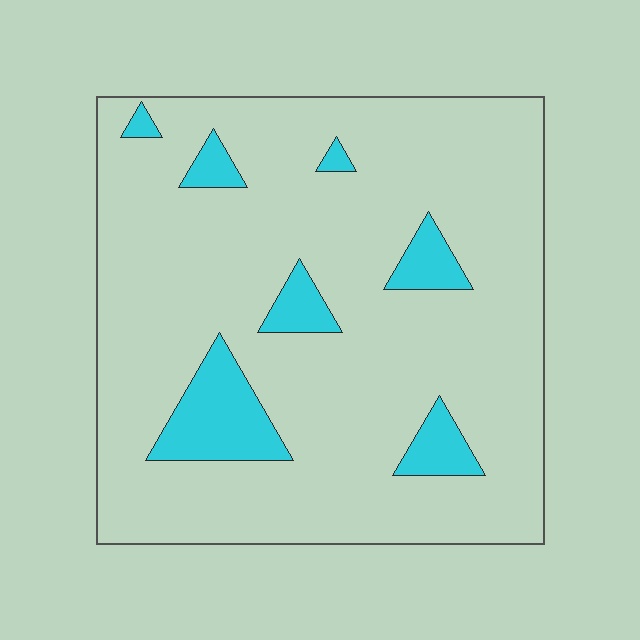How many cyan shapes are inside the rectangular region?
7.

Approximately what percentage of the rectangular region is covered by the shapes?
Approximately 10%.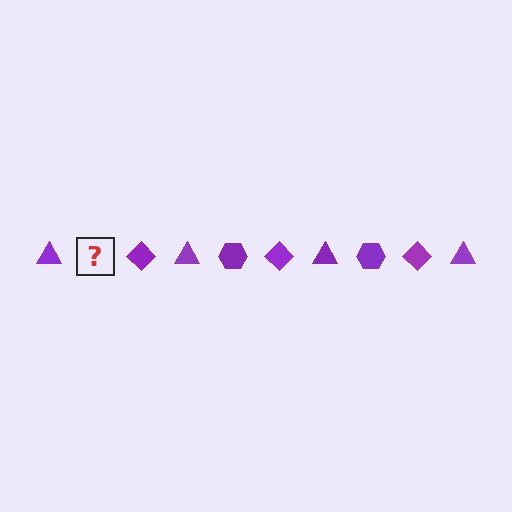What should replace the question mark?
The question mark should be replaced with a purple hexagon.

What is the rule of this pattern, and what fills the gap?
The rule is that the pattern cycles through triangle, hexagon, diamond shapes in purple. The gap should be filled with a purple hexagon.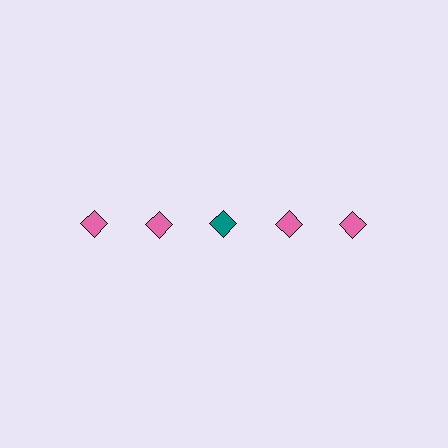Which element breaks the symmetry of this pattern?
The teal diamond in the top row, center column breaks the symmetry. All other shapes are pink diamonds.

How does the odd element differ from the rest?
It has a different color: teal instead of pink.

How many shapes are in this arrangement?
There are 5 shapes arranged in a grid pattern.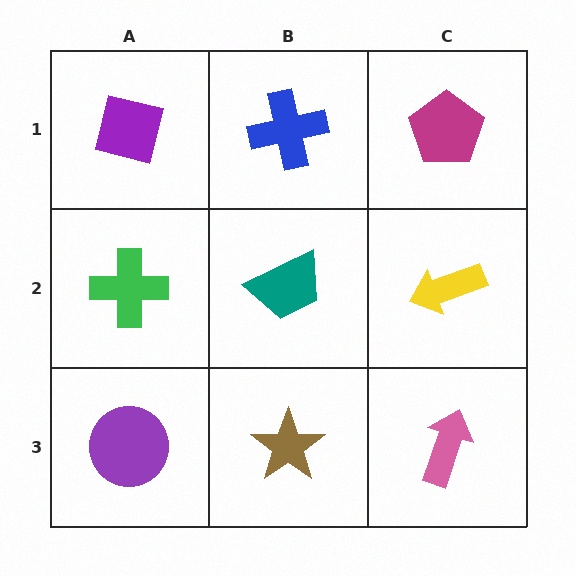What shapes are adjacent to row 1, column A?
A green cross (row 2, column A), a blue cross (row 1, column B).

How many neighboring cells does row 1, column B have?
3.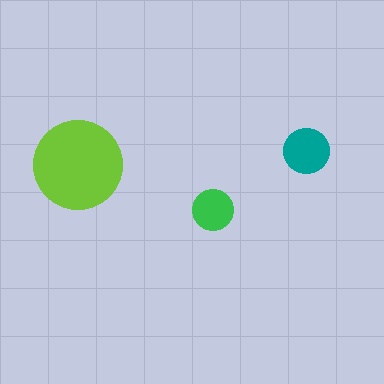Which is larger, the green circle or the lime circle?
The lime one.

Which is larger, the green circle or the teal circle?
The teal one.